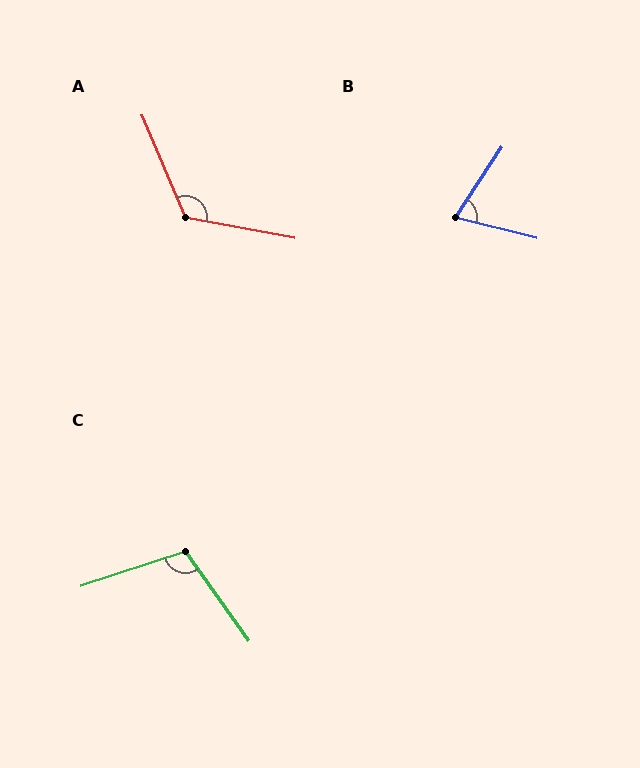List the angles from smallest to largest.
B (71°), C (107°), A (124°).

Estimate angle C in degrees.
Approximately 107 degrees.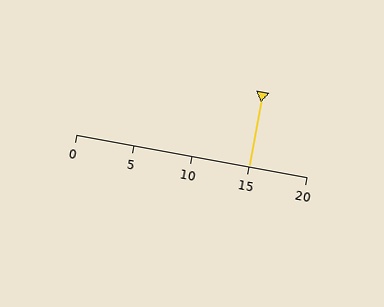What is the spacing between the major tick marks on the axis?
The major ticks are spaced 5 apart.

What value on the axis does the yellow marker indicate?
The marker indicates approximately 15.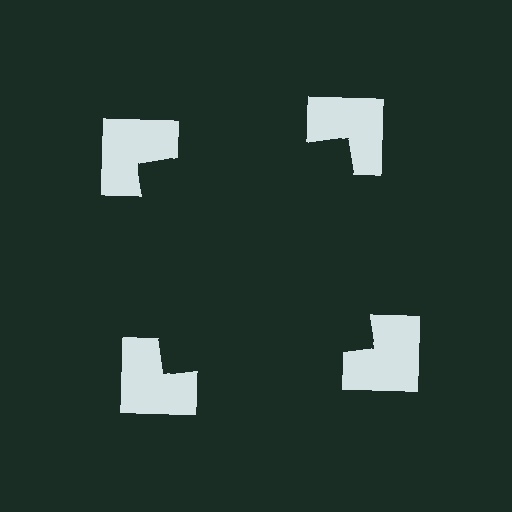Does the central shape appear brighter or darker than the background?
It typically appears slightly darker than the background, even though no actual brightness change is drawn.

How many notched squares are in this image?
There are 4 — one at each vertex of the illusory square.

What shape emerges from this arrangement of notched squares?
An illusory square — its edges are inferred from the aligned wedge cuts in the notched squares, not physically drawn.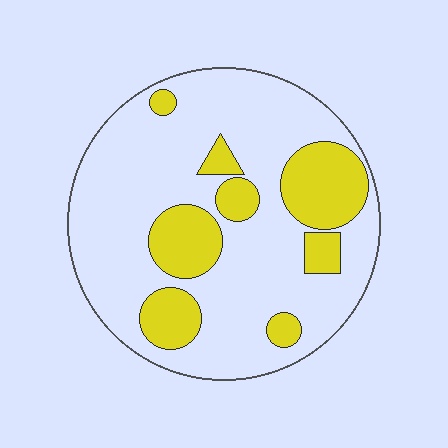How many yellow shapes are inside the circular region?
8.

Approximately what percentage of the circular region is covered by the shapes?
Approximately 25%.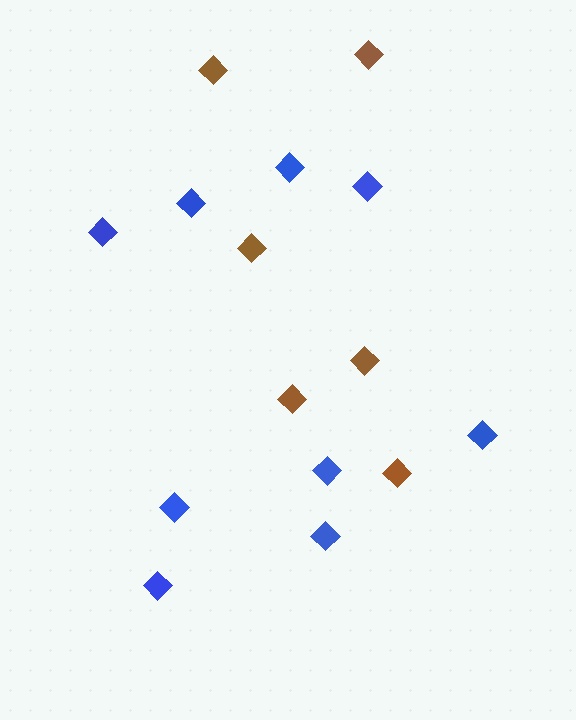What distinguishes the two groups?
There are 2 groups: one group of brown diamonds (6) and one group of blue diamonds (9).